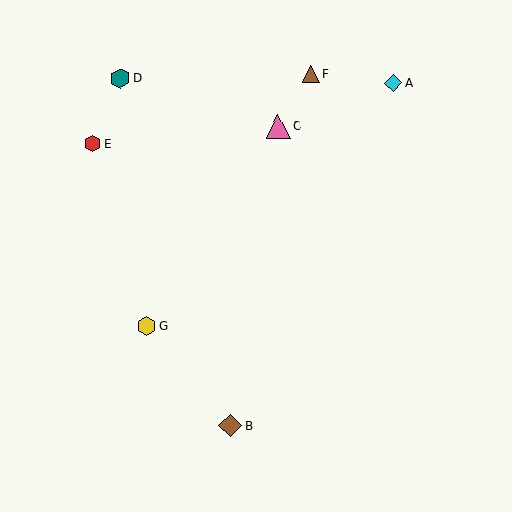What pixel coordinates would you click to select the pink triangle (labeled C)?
Click at (278, 126) to select the pink triangle C.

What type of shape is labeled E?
Shape E is a red hexagon.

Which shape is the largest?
The pink triangle (labeled C) is the largest.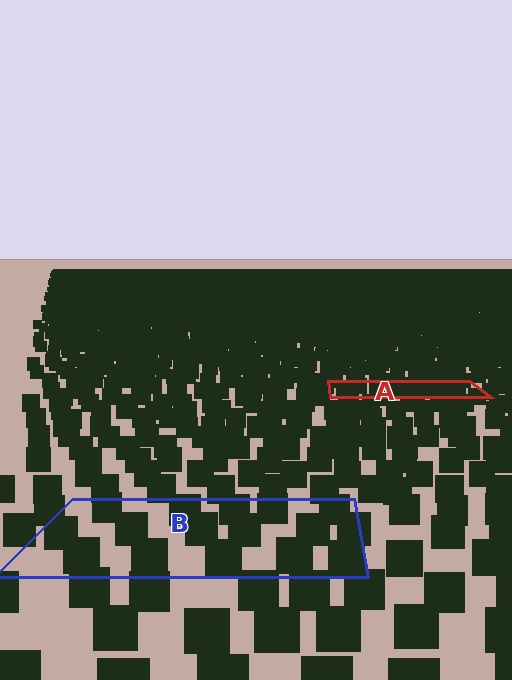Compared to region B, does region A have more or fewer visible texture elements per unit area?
Region A has more texture elements per unit area — they are packed more densely because it is farther away.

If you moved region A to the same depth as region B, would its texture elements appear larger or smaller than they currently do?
They would appear larger. At a closer depth, the same texture elements are projected at a bigger on-screen size.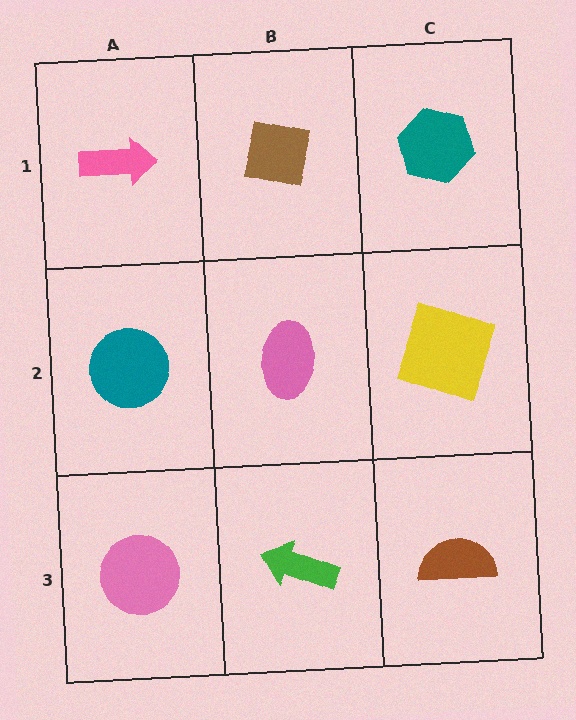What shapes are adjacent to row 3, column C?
A yellow square (row 2, column C), a green arrow (row 3, column B).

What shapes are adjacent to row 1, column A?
A teal circle (row 2, column A), a brown square (row 1, column B).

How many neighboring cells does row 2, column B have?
4.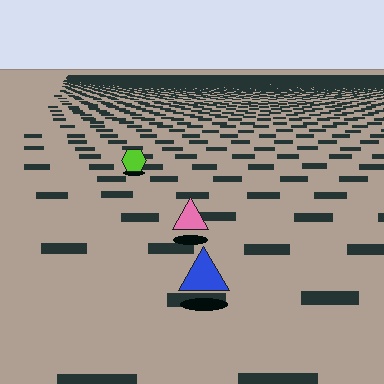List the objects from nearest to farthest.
From nearest to farthest: the blue triangle, the pink triangle, the lime hexagon.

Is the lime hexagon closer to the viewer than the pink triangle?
No. The pink triangle is closer — you can tell from the texture gradient: the ground texture is coarser near it.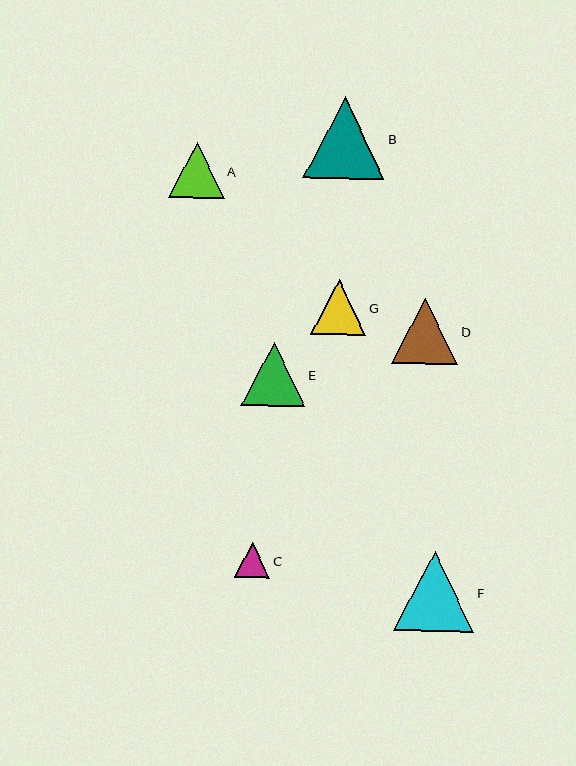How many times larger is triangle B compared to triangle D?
Triangle B is approximately 1.2 times the size of triangle D.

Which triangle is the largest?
Triangle B is the largest with a size of approximately 82 pixels.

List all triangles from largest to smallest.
From largest to smallest: B, F, D, E, A, G, C.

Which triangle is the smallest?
Triangle C is the smallest with a size of approximately 36 pixels.